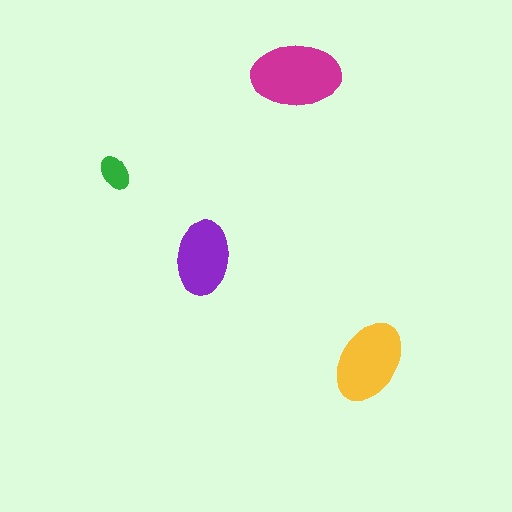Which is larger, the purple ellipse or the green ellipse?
The purple one.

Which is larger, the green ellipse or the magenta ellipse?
The magenta one.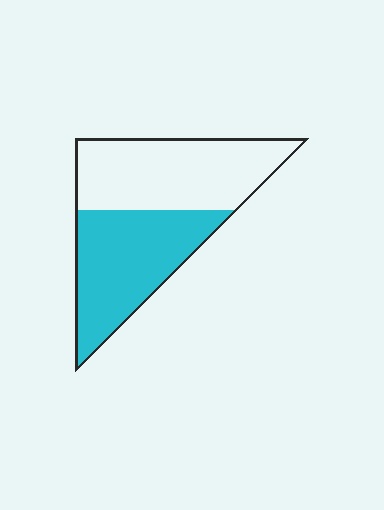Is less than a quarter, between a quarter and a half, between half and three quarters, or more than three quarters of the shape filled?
Between a quarter and a half.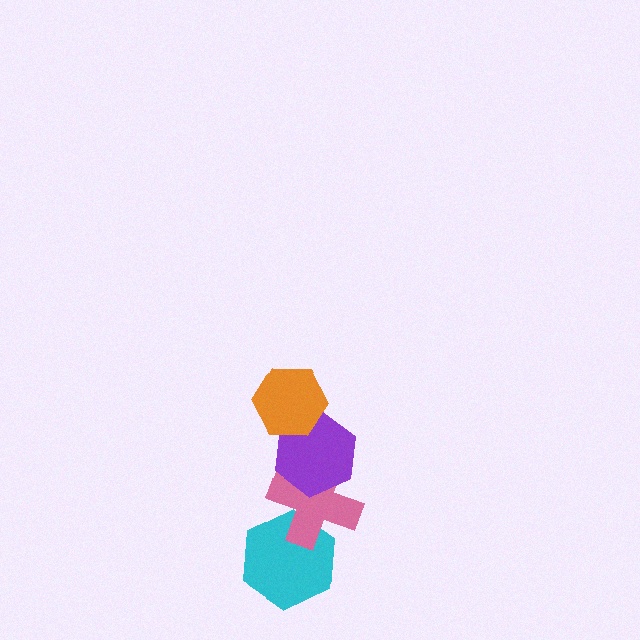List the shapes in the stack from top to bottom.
From top to bottom: the orange hexagon, the purple hexagon, the pink cross, the cyan hexagon.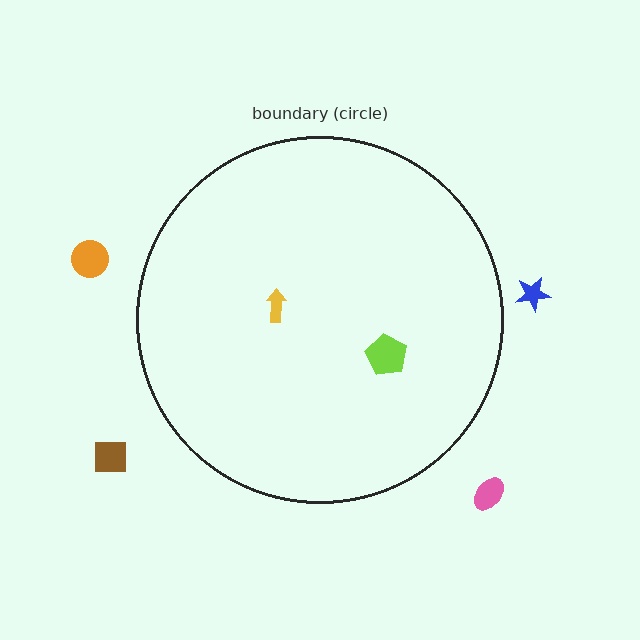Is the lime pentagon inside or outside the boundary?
Inside.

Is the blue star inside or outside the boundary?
Outside.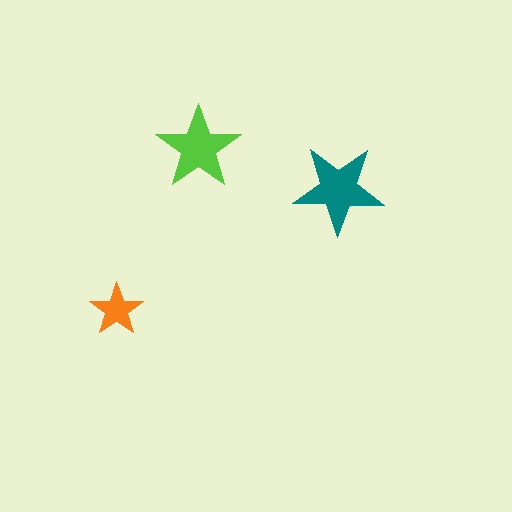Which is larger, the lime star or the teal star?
The teal one.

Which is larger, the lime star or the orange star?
The lime one.